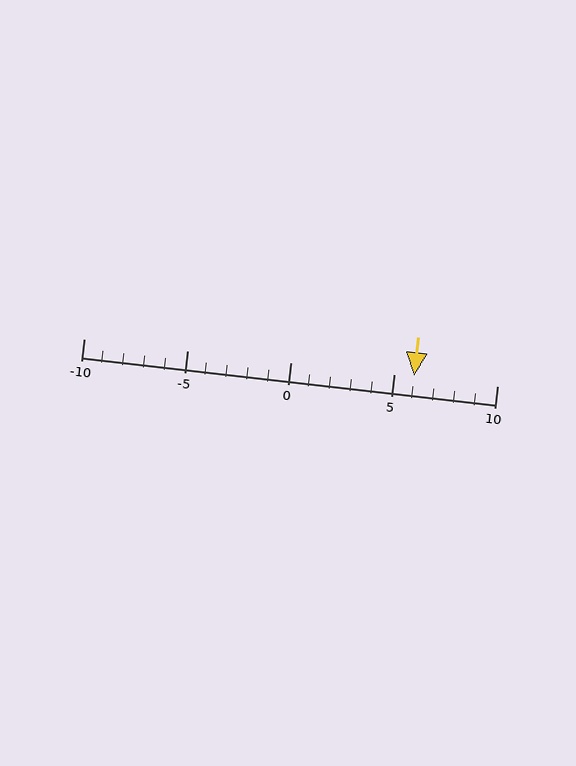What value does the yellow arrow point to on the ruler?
The yellow arrow points to approximately 6.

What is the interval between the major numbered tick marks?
The major tick marks are spaced 5 units apart.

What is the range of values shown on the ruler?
The ruler shows values from -10 to 10.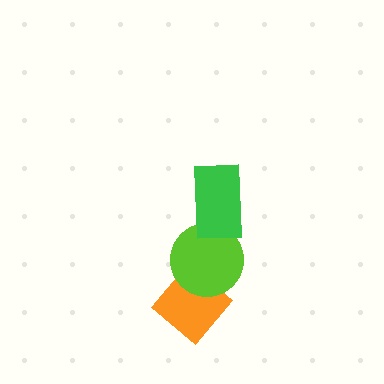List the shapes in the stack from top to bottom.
From top to bottom: the green rectangle, the lime circle, the orange diamond.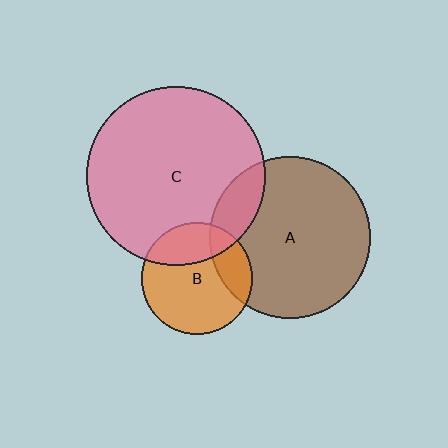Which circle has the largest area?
Circle C (pink).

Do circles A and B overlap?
Yes.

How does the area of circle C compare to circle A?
Approximately 1.2 times.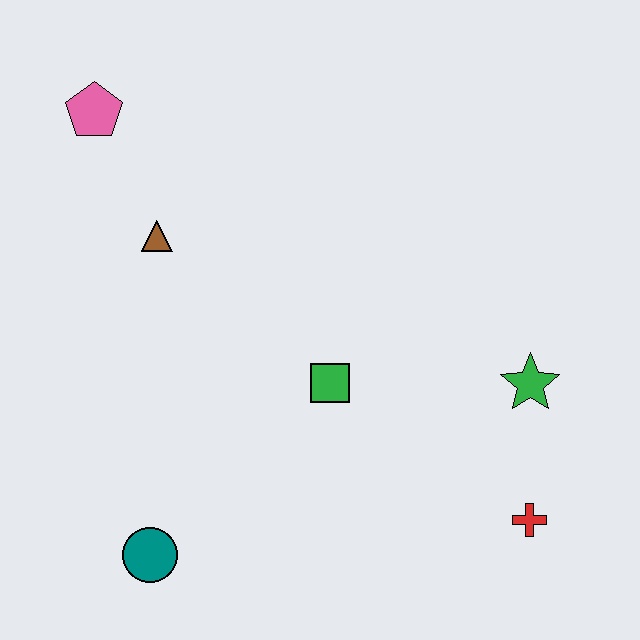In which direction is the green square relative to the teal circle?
The green square is to the right of the teal circle.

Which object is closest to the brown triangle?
The pink pentagon is closest to the brown triangle.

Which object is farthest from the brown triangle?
The red cross is farthest from the brown triangle.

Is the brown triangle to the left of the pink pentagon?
No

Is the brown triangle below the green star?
No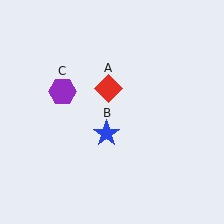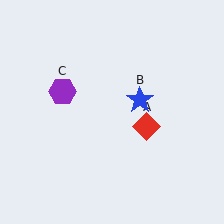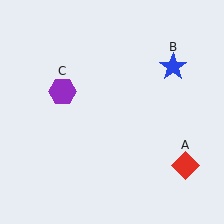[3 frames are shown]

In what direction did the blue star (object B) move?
The blue star (object B) moved up and to the right.